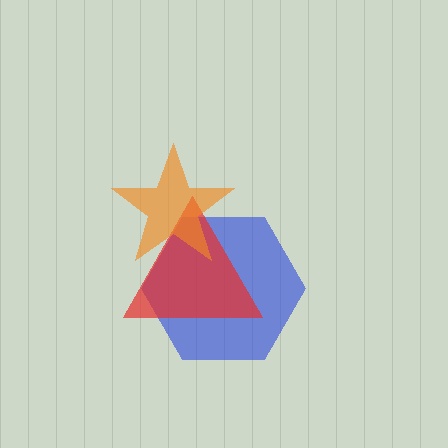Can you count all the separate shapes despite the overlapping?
Yes, there are 3 separate shapes.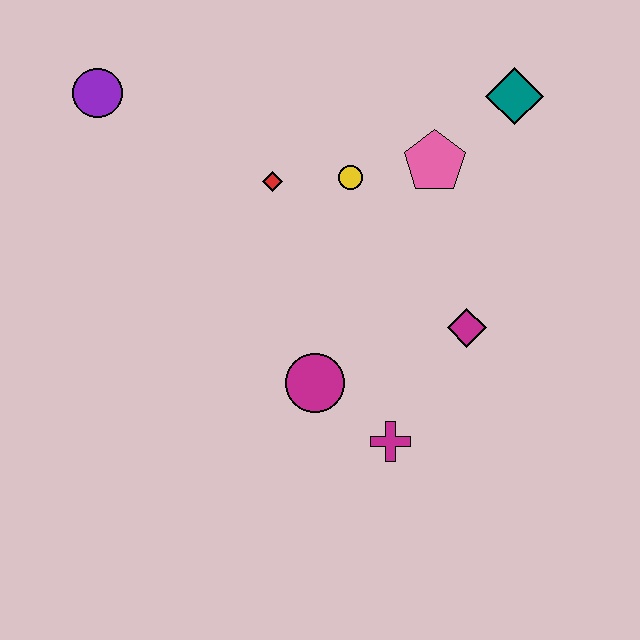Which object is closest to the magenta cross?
The magenta circle is closest to the magenta cross.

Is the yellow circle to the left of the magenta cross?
Yes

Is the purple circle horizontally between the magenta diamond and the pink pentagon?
No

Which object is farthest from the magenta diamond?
The purple circle is farthest from the magenta diamond.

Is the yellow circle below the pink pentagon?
Yes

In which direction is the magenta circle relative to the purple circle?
The magenta circle is below the purple circle.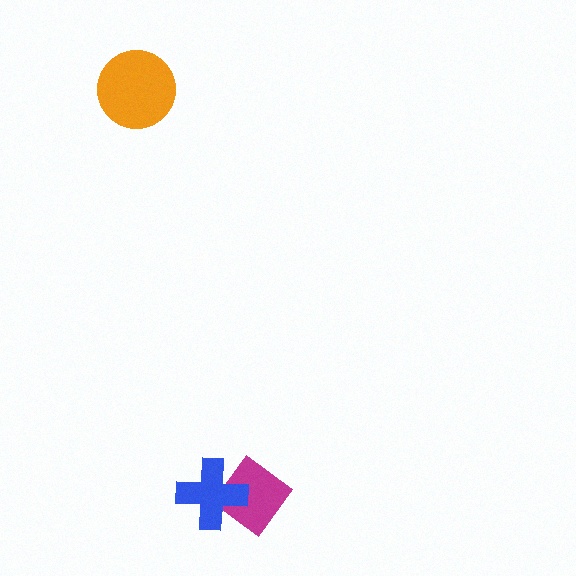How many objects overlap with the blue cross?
1 object overlaps with the blue cross.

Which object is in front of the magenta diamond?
The blue cross is in front of the magenta diamond.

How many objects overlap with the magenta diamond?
1 object overlaps with the magenta diamond.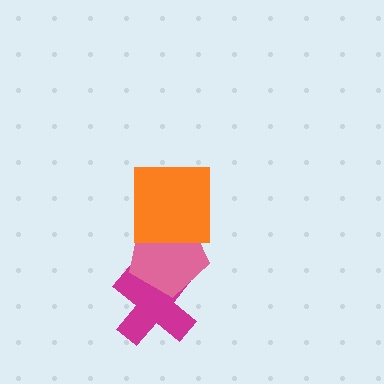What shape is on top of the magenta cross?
The pink pentagon is on top of the magenta cross.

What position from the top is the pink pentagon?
The pink pentagon is 2nd from the top.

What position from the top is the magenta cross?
The magenta cross is 3rd from the top.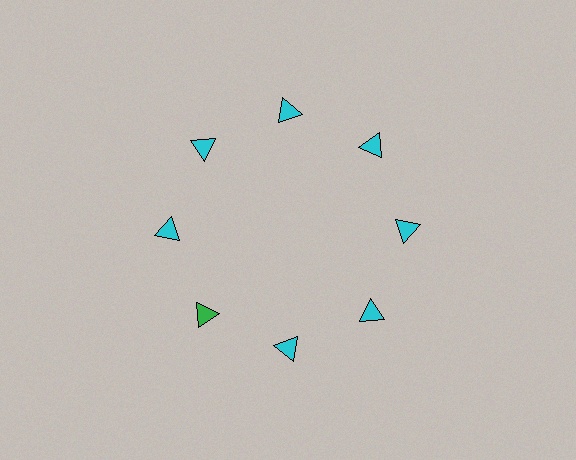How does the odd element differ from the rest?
It has a different color: green instead of cyan.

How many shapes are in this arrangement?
There are 8 shapes arranged in a ring pattern.